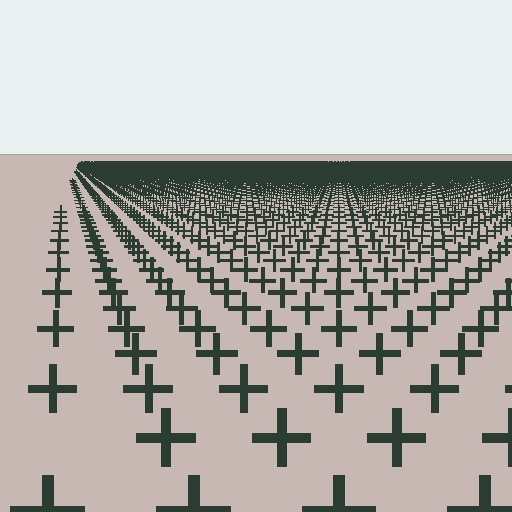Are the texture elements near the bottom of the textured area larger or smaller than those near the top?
Larger. Near the bottom, elements are closer to the viewer and appear at a bigger on-screen size.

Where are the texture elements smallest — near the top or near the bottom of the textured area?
Near the top.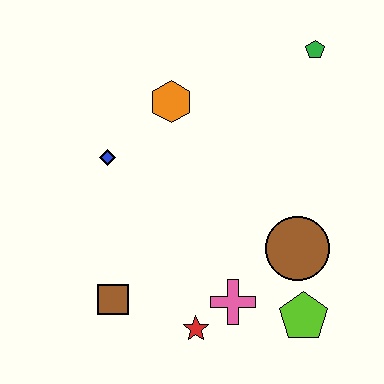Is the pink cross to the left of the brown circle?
Yes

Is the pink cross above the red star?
Yes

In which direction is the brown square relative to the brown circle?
The brown square is to the left of the brown circle.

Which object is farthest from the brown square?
The green pentagon is farthest from the brown square.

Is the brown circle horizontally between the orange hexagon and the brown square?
No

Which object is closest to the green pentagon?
The orange hexagon is closest to the green pentagon.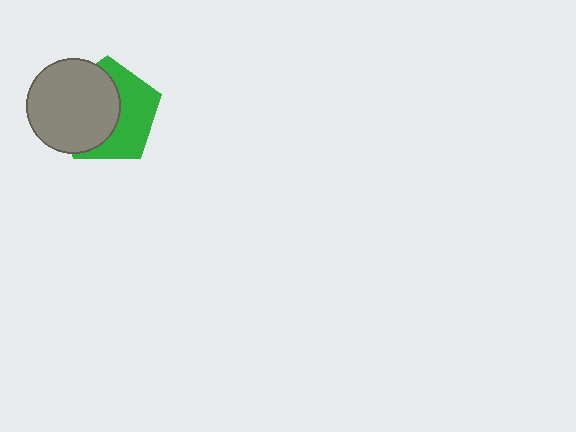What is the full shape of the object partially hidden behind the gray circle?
The partially hidden object is a green pentagon.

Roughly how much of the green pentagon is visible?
About half of it is visible (roughly 48%).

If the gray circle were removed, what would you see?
You would see the complete green pentagon.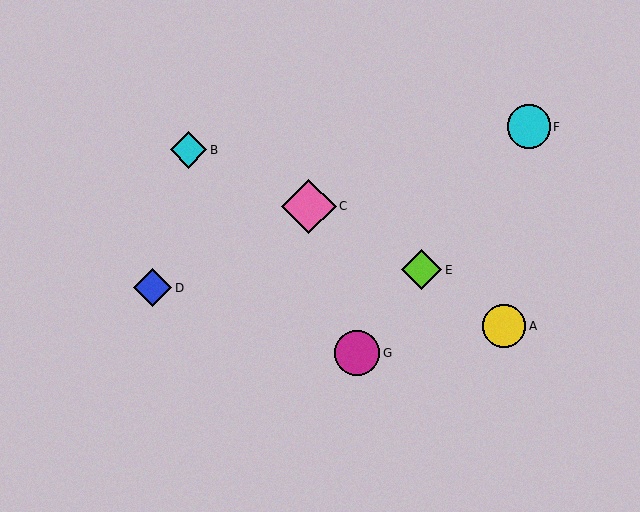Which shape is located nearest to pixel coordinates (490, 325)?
The yellow circle (labeled A) at (504, 326) is nearest to that location.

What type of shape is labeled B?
Shape B is a cyan diamond.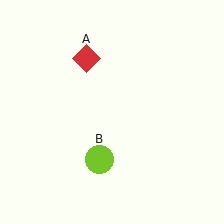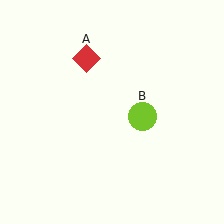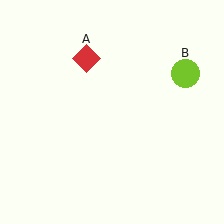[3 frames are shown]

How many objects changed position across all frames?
1 object changed position: lime circle (object B).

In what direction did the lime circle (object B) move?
The lime circle (object B) moved up and to the right.